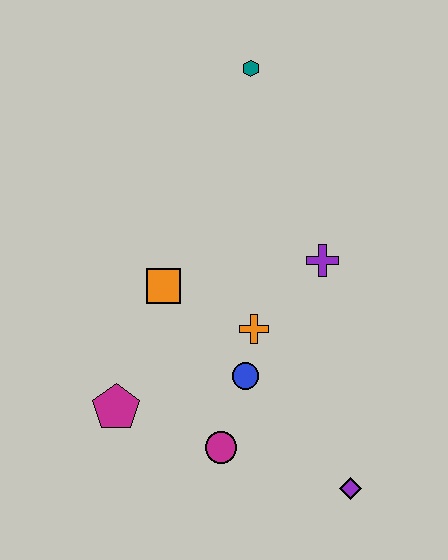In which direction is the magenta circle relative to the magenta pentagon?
The magenta circle is to the right of the magenta pentagon.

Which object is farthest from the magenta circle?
The teal hexagon is farthest from the magenta circle.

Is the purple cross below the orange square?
No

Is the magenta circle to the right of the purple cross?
No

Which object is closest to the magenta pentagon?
The magenta circle is closest to the magenta pentagon.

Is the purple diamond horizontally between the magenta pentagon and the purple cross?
No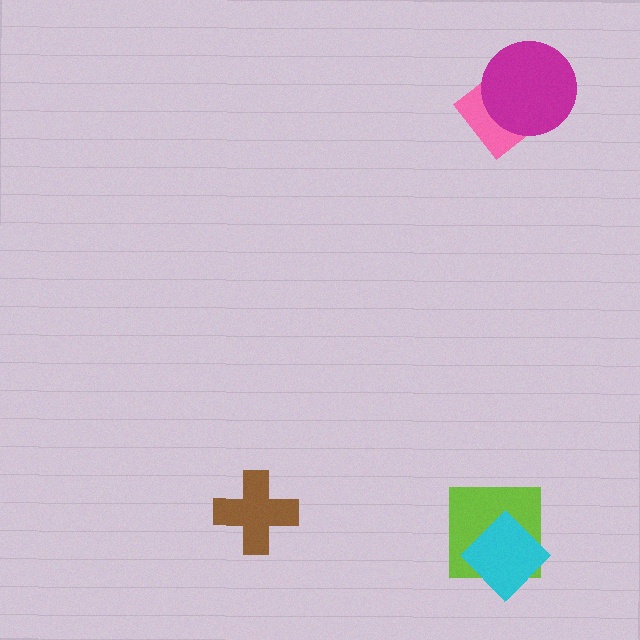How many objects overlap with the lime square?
1 object overlaps with the lime square.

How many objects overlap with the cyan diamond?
1 object overlaps with the cyan diamond.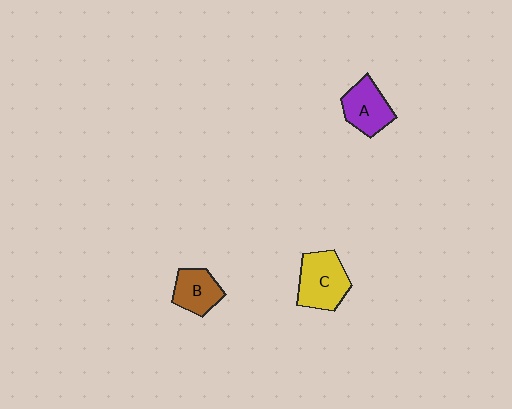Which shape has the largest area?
Shape C (yellow).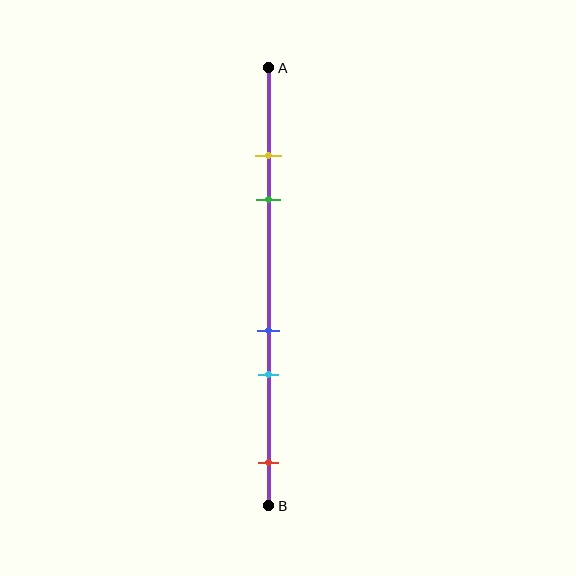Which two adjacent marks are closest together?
The yellow and green marks are the closest adjacent pair.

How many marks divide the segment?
There are 5 marks dividing the segment.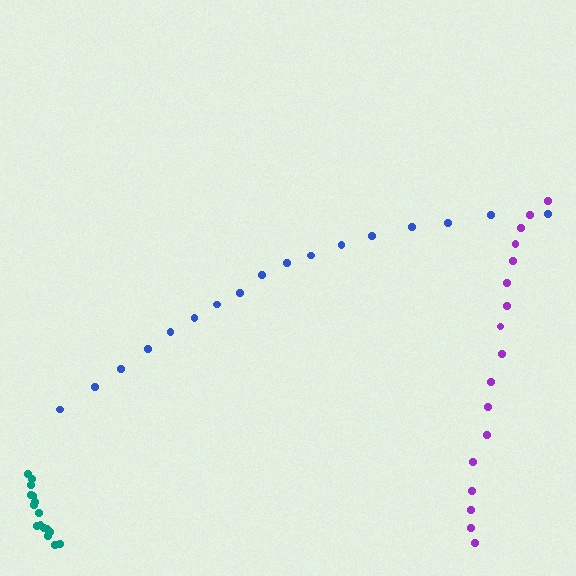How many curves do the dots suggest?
There are 3 distinct paths.